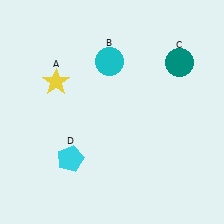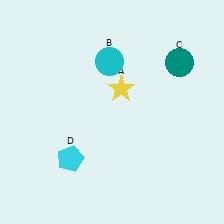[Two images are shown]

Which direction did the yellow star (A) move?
The yellow star (A) moved right.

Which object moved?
The yellow star (A) moved right.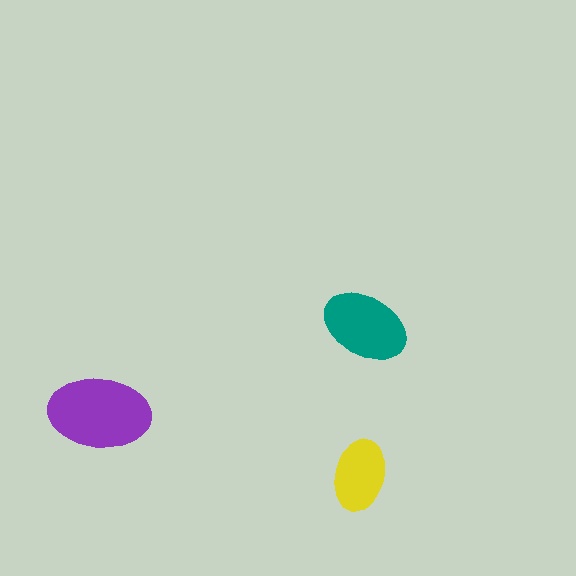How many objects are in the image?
There are 3 objects in the image.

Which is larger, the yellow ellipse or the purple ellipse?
The purple one.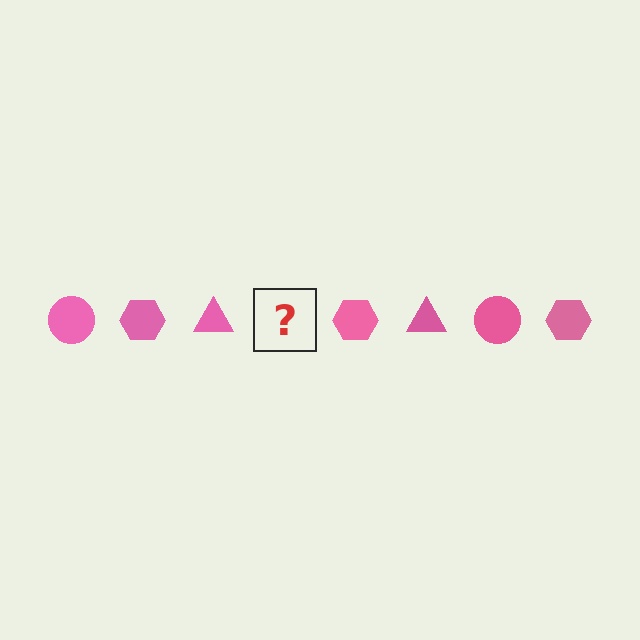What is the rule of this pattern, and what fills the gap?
The rule is that the pattern cycles through circle, hexagon, triangle shapes in pink. The gap should be filled with a pink circle.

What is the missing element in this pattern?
The missing element is a pink circle.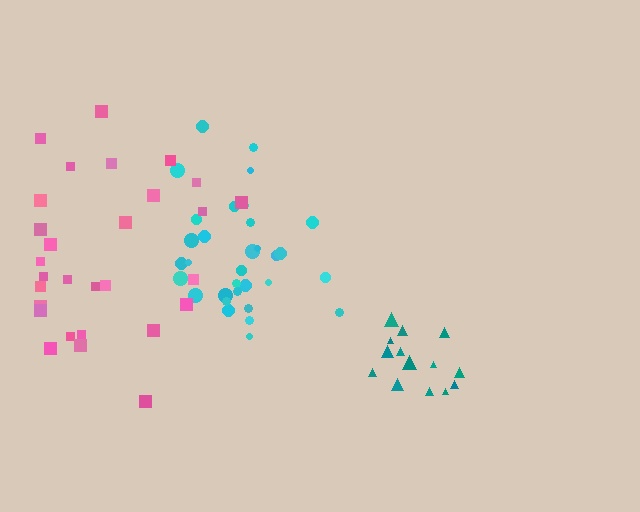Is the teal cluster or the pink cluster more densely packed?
Teal.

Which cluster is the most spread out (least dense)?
Pink.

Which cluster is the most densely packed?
Teal.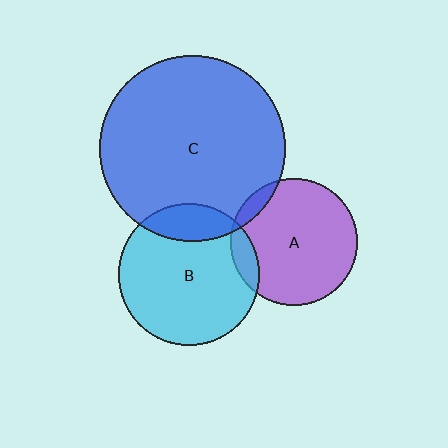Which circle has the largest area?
Circle C (blue).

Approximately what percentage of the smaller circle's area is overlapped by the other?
Approximately 15%.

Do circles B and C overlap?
Yes.